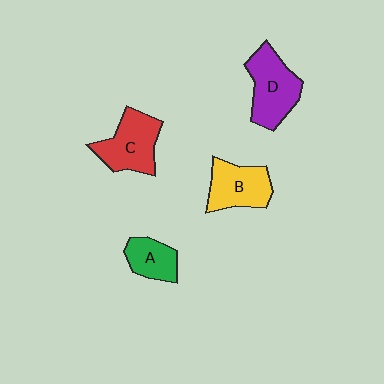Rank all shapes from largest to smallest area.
From largest to smallest: D (purple), C (red), B (yellow), A (green).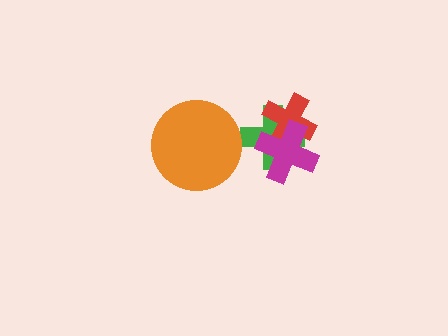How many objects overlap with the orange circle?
0 objects overlap with the orange circle.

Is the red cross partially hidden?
Yes, it is partially covered by another shape.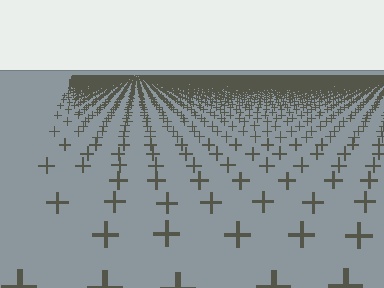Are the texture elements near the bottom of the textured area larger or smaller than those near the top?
Larger. Near the bottom, elements are closer to the viewer and appear at a bigger on-screen size.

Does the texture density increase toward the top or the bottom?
Density increases toward the top.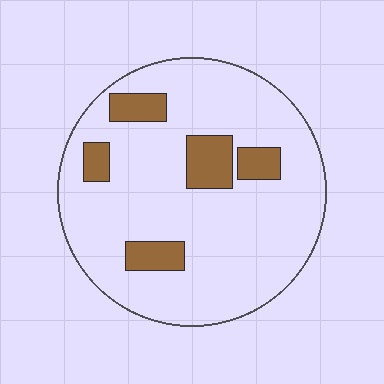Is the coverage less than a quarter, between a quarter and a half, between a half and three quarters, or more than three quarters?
Less than a quarter.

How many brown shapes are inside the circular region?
5.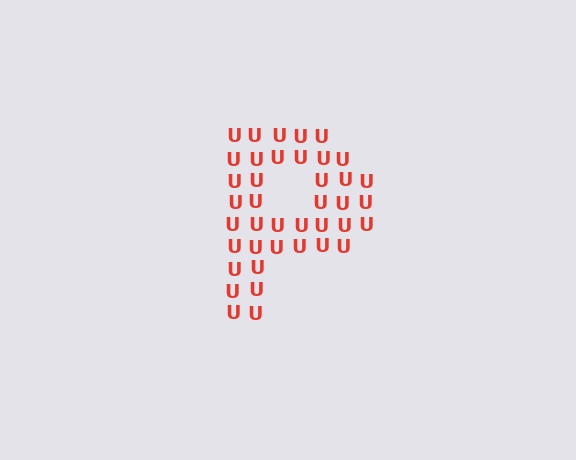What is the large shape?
The large shape is the letter P.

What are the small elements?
The small elements are letter U's.